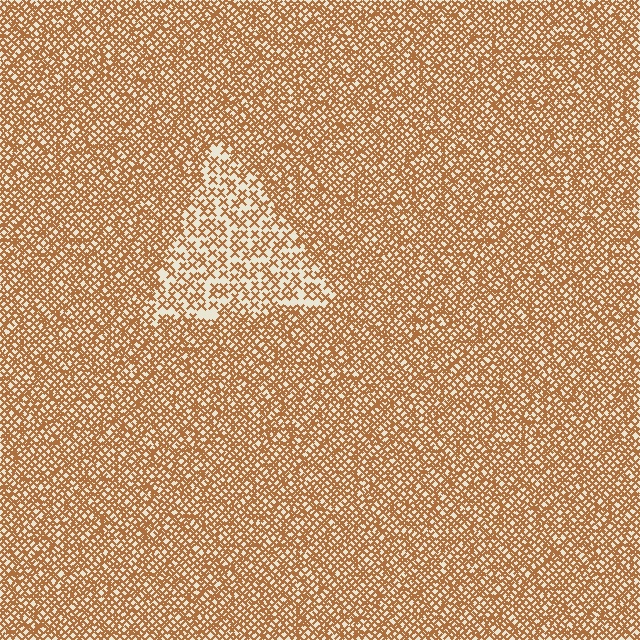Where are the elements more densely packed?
The elements are more densely packed outside the triangle boundary.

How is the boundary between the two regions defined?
The boundary is defined by a change in element density (approximately 2.0x ratio). All elements are the same color, size, and shape.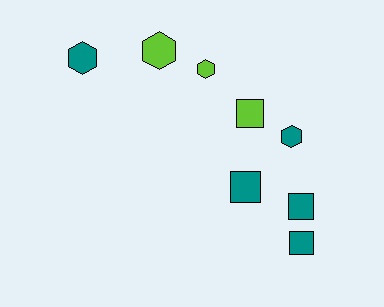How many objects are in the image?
There are 8 objects.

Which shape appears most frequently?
Hexagon, with 4 objects.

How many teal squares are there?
There are 3 teal squares.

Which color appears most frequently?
Teal, with 5 objects.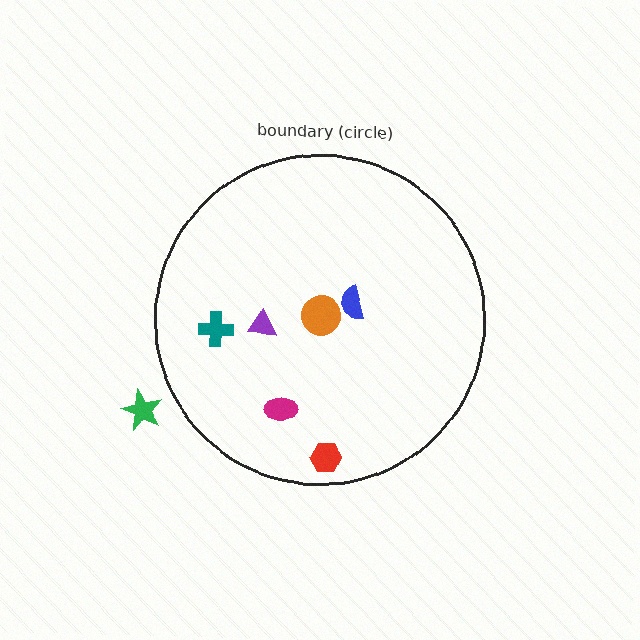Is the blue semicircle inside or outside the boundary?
Inside.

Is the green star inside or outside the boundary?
Outside.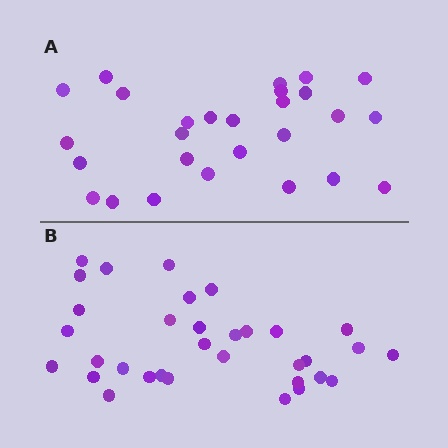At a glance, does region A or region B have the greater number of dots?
Region B (the bottom region) has more dots.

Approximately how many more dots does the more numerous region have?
Region B has about 6 more dots than region A.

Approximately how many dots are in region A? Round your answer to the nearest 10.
About 30 dots. (The exact count is 27, which rounds to 30.)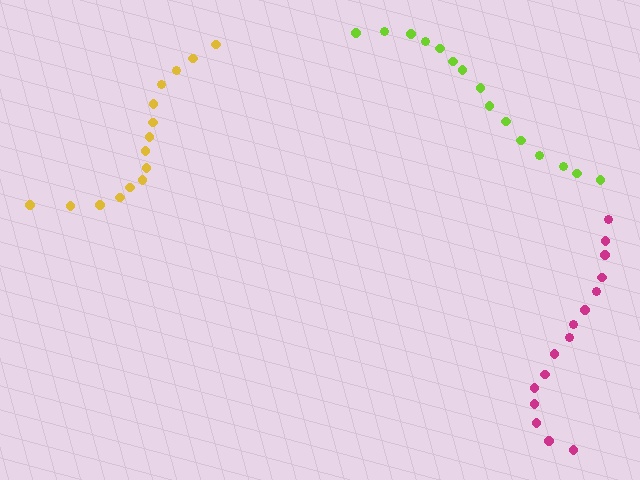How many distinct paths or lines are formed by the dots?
There are 3 distinct paths.